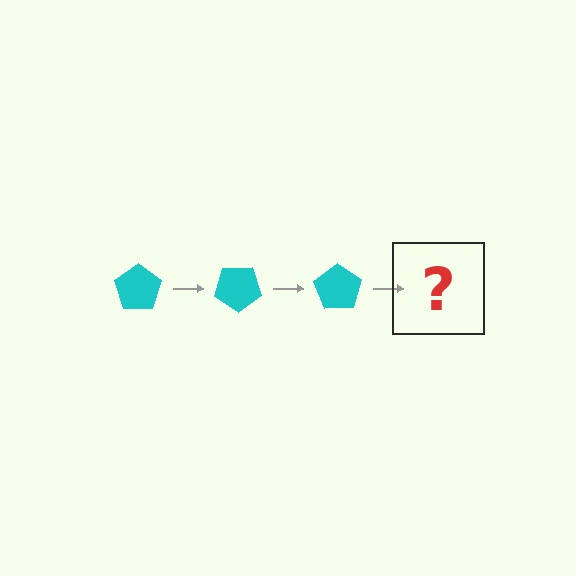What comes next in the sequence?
The next element should be a cyan pentagon rotated 105 degrees.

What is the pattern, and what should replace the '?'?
The pattern is that the pentagon rotates 35 degrees each step. The '?' should be a cyan pentagon rotated 105 degrees.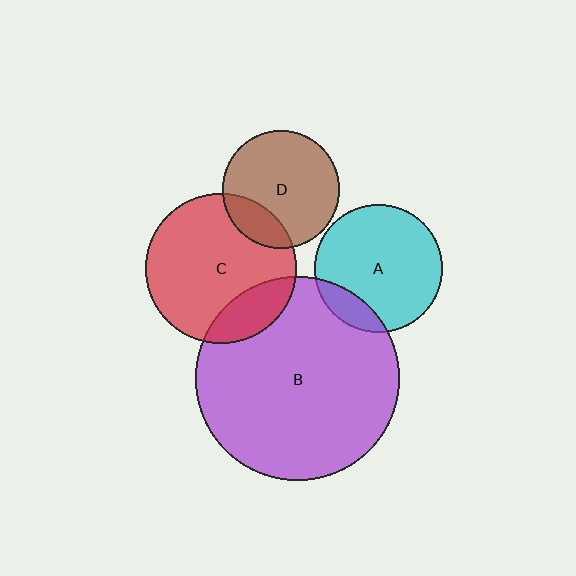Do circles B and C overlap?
Yes.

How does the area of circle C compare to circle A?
Approximately 1.4 times.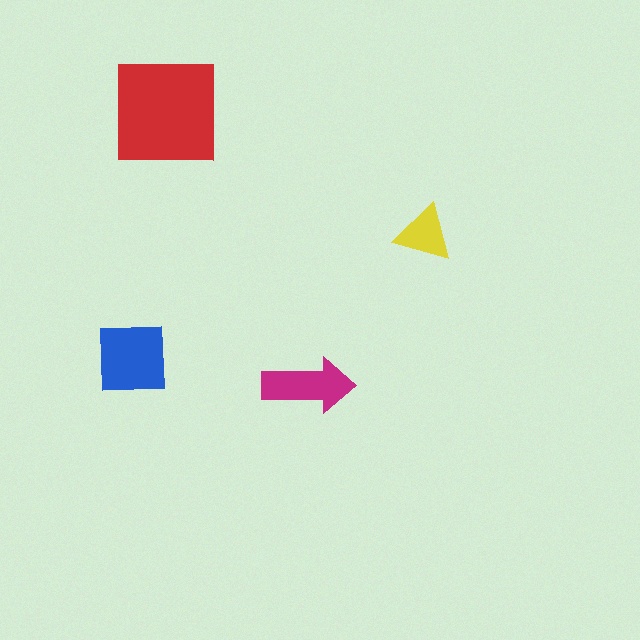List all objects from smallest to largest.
The yellow triangle, the magenta arrow, the blue square, the red square.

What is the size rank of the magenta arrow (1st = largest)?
3rd.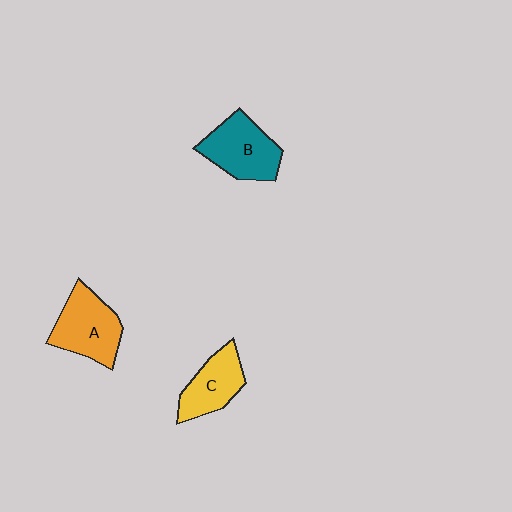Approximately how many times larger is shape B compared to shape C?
Approximately 1.2 times.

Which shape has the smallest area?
Shape C (yellow).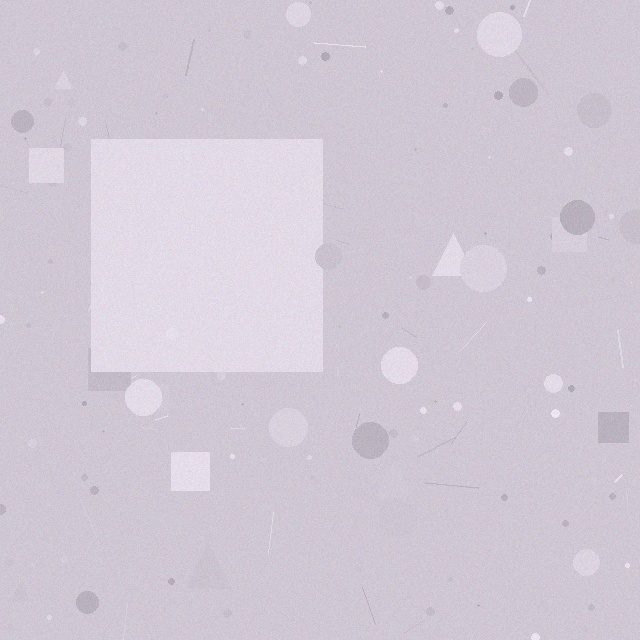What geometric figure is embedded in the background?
A square is embedded in the background.